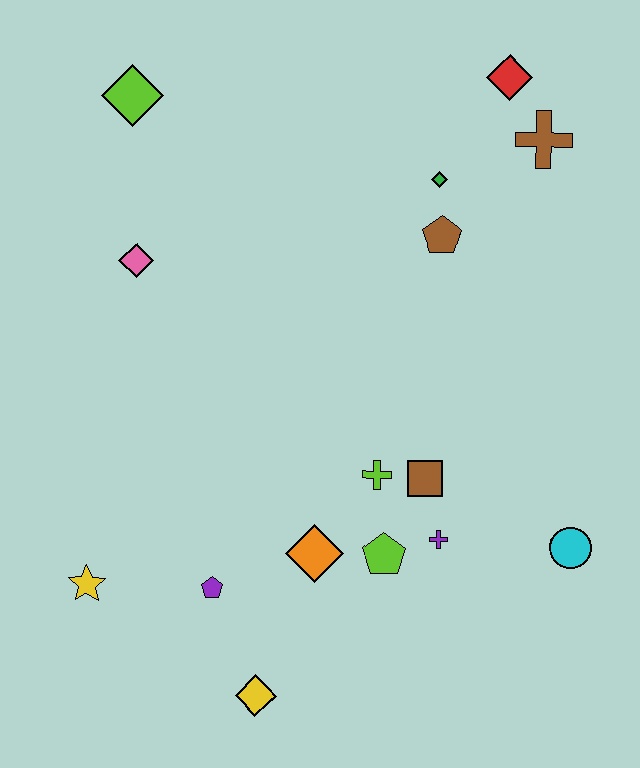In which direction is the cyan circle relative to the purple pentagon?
The cyan circle is to the right of the purple pentagon.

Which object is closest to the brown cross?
The red diamond is closest to the brown cross.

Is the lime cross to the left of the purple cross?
Yes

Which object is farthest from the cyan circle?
The lime diamond is farthest from the cyan circle.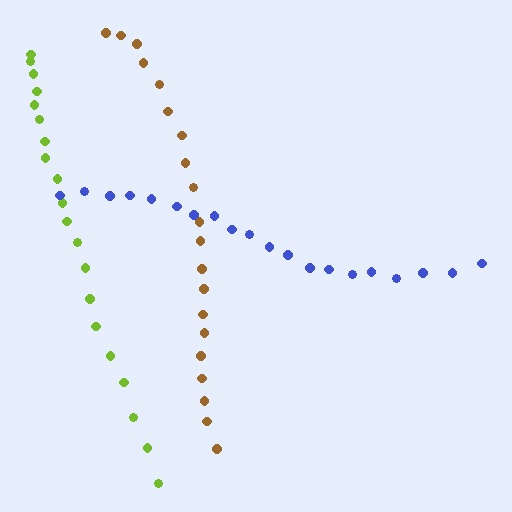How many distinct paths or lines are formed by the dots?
There are 3 distinct paths.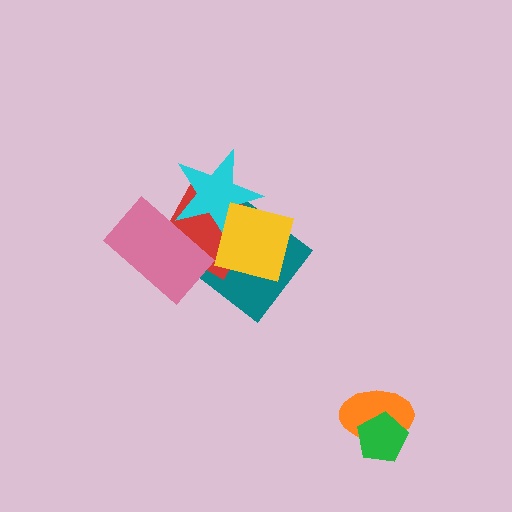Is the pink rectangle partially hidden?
Yes, it is partially covered by another shape.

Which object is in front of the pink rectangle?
The cyan star is in front of the pink rectangle.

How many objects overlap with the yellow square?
3 objects overlap with the yellow square.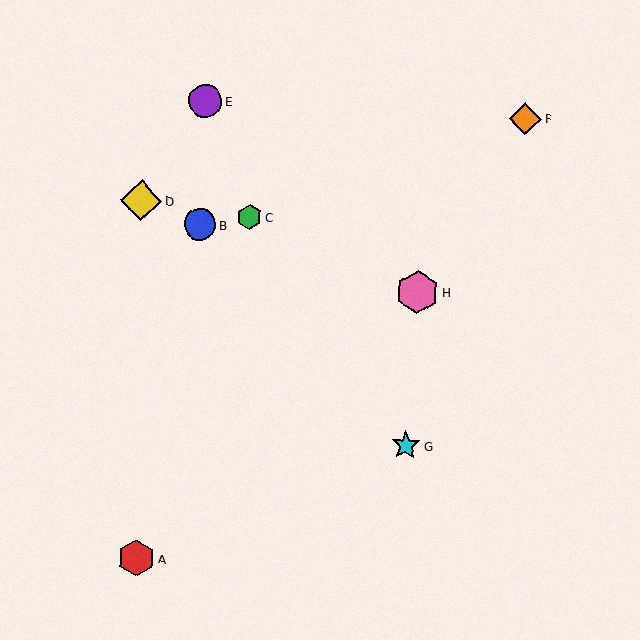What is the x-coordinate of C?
Object C is at x≈250.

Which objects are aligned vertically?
Objects B, E are aligned vertically.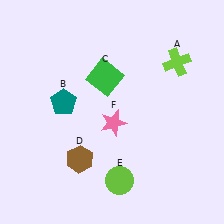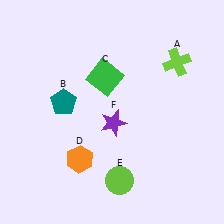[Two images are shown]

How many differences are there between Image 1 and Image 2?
There are 2 differences between the two images.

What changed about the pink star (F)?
In Image 1, F is pink. In Image 2, it changed to purple.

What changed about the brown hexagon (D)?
In Image 1, D is brown. In Image 2, it changed to orange.